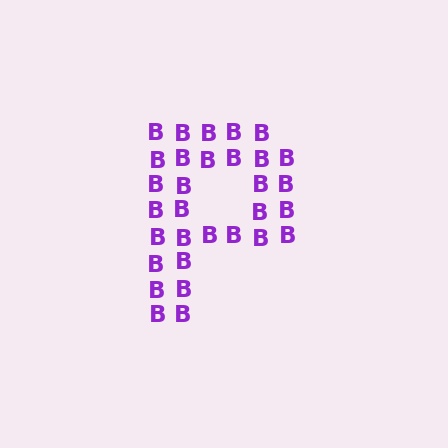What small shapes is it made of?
It is made of small letter B's.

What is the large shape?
The large shape is the letter P.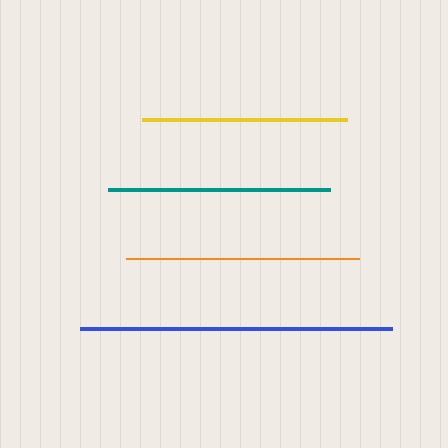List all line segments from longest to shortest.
From longest to shortest: blue, orange, teal, yellow.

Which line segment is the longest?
The blue line is the longest at approximately 313 pixels.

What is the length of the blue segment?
The blue segment is approximately 313 pixels long.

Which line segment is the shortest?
The yellow line is the shortest at approximately 204 pixels.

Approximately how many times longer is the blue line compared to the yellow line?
The blue line is approximately 1.5 times the length of the yellow line.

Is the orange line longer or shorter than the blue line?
The blue line is longer than the orange line.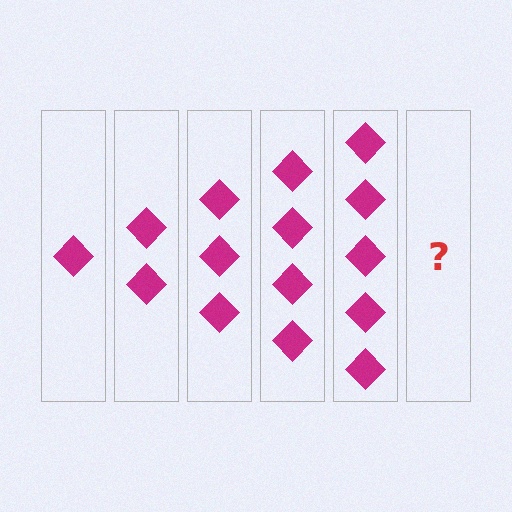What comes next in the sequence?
The next element should be 6 diamonds.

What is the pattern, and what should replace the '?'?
The pattern is that each step adds one more diamond. The '?' should be 6 diamonds.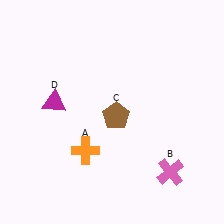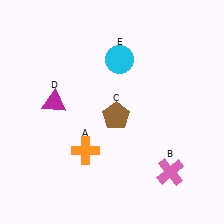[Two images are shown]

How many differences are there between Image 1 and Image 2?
There is 1 difference between the two images.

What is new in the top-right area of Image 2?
A cyan circle (E) was added in the top-right area of Image 2.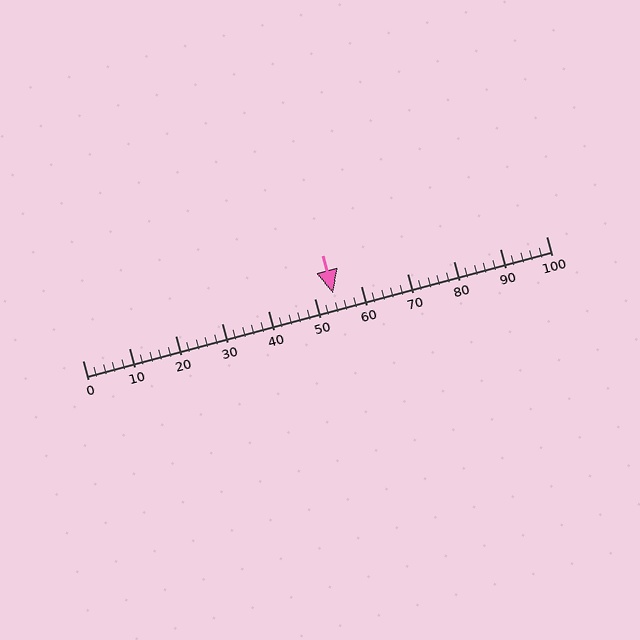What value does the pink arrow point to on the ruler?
The pink arrow points to approximately 54.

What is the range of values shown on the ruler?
The ruler shows values from 0 to 100.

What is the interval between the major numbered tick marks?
The major tick marks are spaced 10 units apart.